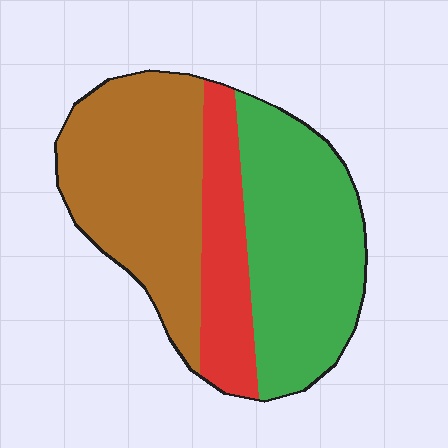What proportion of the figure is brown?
Brown covers roughly 40% of the figure.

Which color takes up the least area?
Red, at roughly 20%.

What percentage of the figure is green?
Green covers 40% of the figure.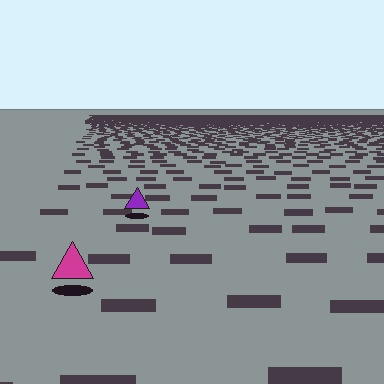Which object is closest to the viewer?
The magenta triangle is closest. The texture marks near it are larger and more spread out.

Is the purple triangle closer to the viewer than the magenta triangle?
No. The magenta triangle is closer — you can tell from the texture gradient: the ground texture is coarser near it.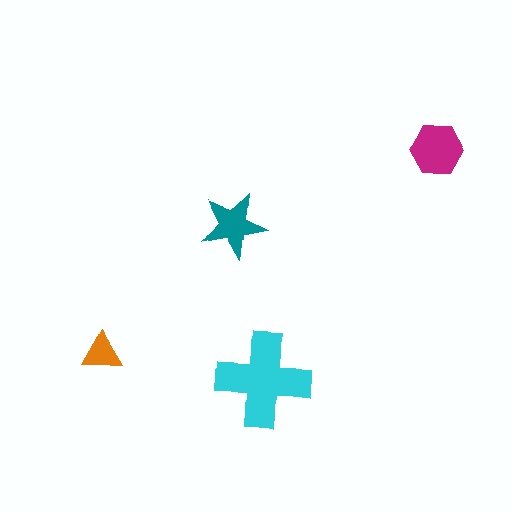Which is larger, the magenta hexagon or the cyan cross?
The cyan cross.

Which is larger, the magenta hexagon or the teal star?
The magenta hexagon.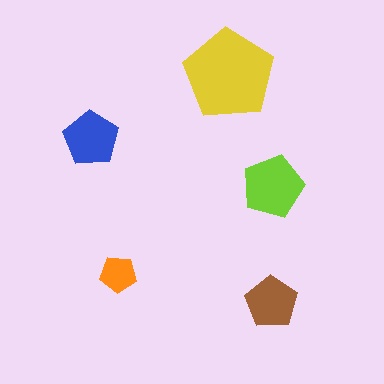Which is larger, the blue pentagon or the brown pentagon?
The blue one.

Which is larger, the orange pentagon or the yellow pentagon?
The yellow one.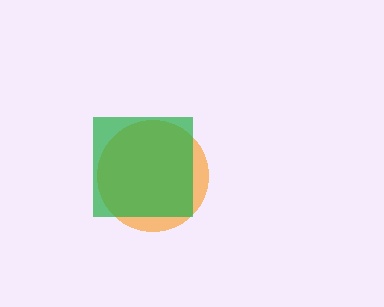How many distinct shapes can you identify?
There are 2 distinct shapes: an orange circle, a green square.